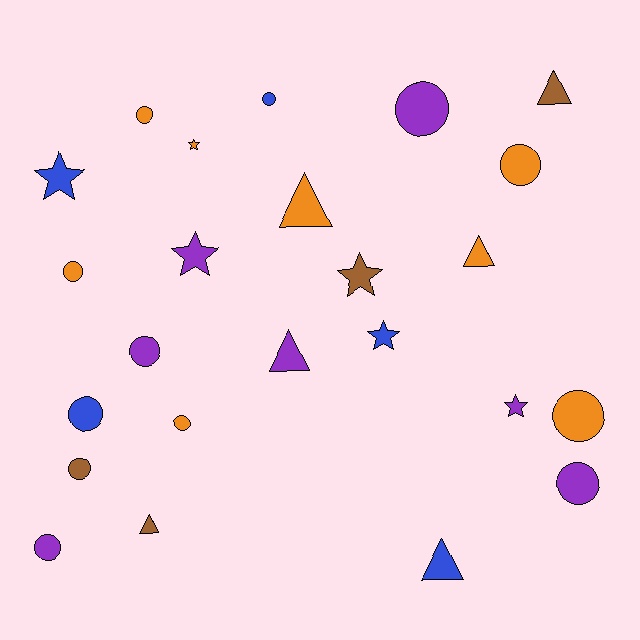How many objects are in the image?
There are 24 objects.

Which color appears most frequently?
Orange, with 8 objects.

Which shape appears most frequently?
Circle, with 12 objects.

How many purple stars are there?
There are 2 purple stars.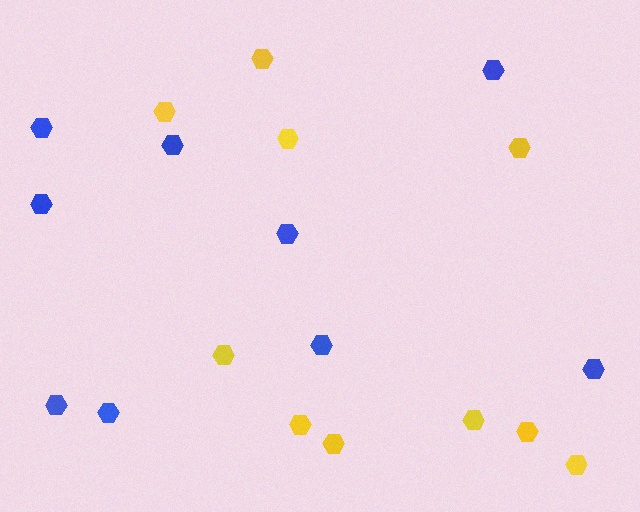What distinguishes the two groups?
There are 2 groups: one group of yellow hexagons (10) and one group of blue hexagons (9).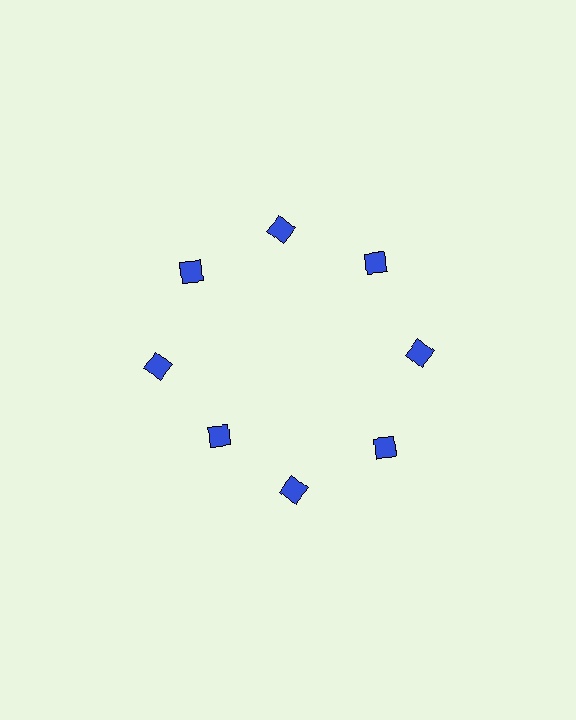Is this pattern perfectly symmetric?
No. The 8 blue diamonds are arranged in a ring, but one element near the 8 o'clock position is pulled inward toward the center, breaking the 8-fold rotational symmetry.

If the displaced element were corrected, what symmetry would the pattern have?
It would have 8-fold rotational symmetry — the pattern would map onto itself every 45 degrees.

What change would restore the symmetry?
The symmetry would be restored by moving it outward, back onto the ring so that all 8 diamonds sit at equal angles and equal distance from the center.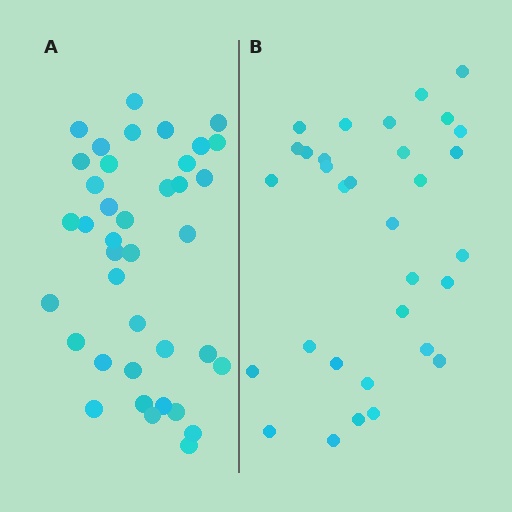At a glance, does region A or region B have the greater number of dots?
Region A (the left region) has more dots.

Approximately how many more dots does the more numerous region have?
Region A has roughly 8 or so more dots than region B.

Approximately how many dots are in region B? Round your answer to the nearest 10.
About 30 dots. (The exact count is 32, which rounds to 30.)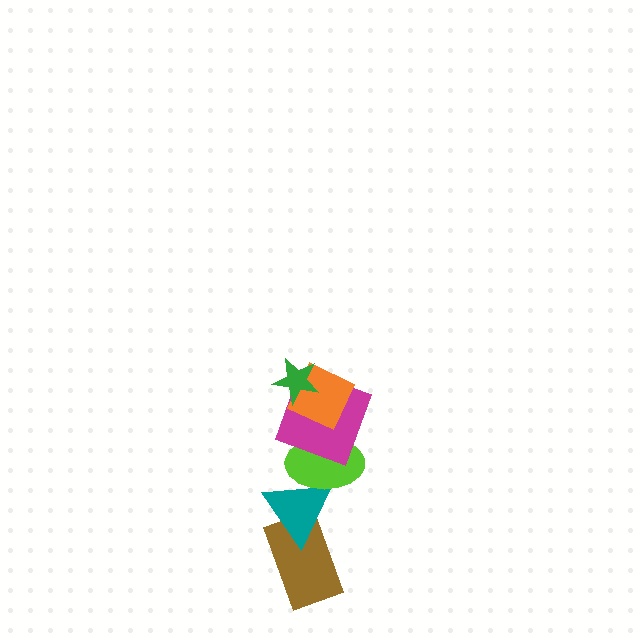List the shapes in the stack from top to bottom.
From top to bottom: the green star, the orange diamond, the magenta square, the lime ellipse, the teal triangle, the brown rectangle.